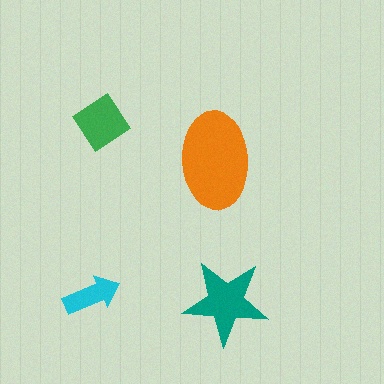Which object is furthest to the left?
The cyan arrow is leftmost.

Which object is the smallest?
The cyan arrow.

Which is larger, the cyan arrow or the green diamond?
The green diamond.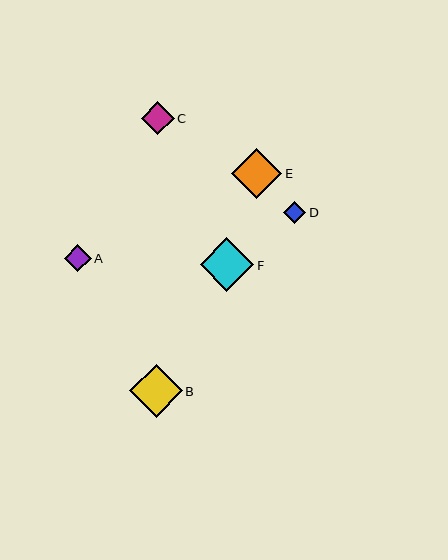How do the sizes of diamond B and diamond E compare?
Diamond B and diamond E are approximately the same size.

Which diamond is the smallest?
Diamond D is the smallest with a size of approximately 22 pixels.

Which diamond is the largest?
Diamond F is the largest with a size of approximately 53 pixels.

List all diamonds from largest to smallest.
From largest to smallest: F, B, E, C, A, D.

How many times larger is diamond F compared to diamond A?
Diamond F is approximately 2.0 times the size of diamond A.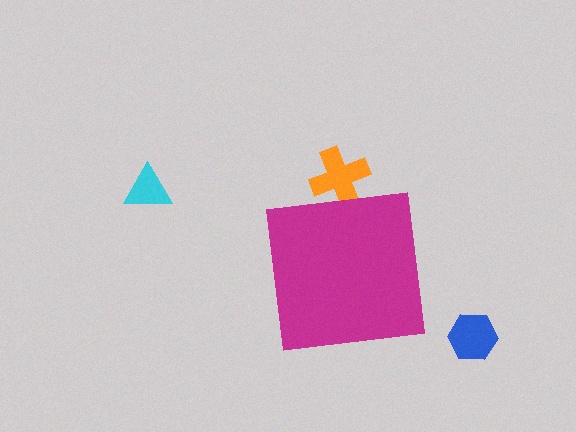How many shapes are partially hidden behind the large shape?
1 shape is partially hidden.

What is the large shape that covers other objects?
A magenta square.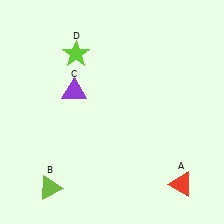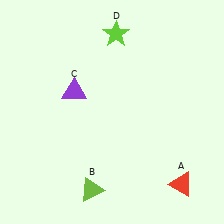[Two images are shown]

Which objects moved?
The objects that moved are: the lime triangle (B), the lime star (D).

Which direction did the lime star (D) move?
The lime star (D) moved right.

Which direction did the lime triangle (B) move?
The lime triangle (B) moved right.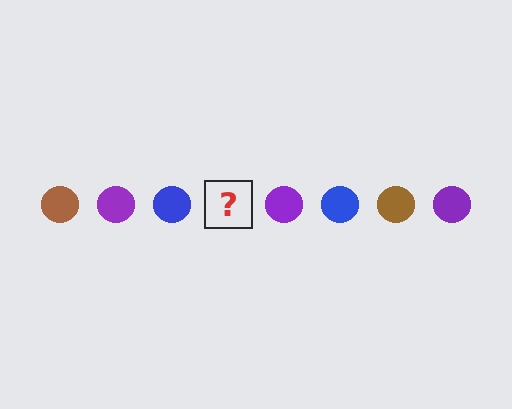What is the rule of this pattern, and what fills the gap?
The rule is that the pattern cycles through brown, purple, blue circles. The gap should be filled with a brown circle.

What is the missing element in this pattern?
The missing element is a brown circle.